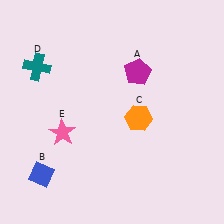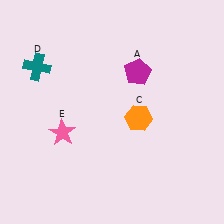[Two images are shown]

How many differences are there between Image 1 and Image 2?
There is 1 difference between the two images.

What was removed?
The blue diamond (B) was removed in Image 2.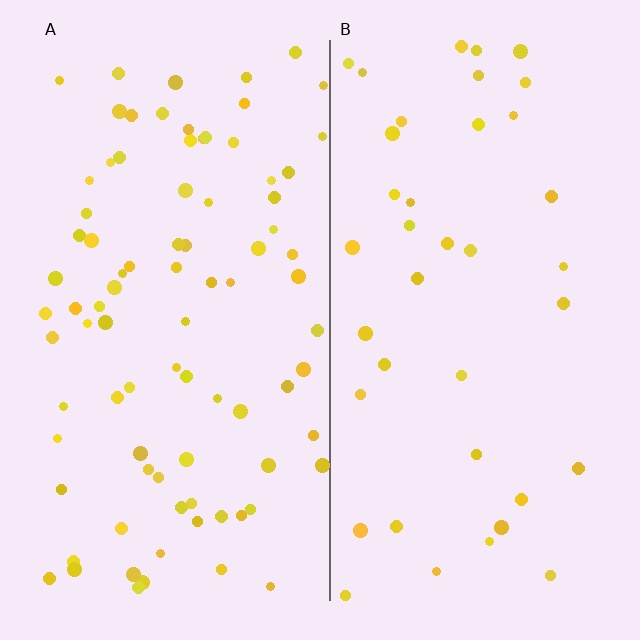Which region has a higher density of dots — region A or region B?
A (the left).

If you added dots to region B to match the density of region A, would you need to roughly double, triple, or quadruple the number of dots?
Approximately double.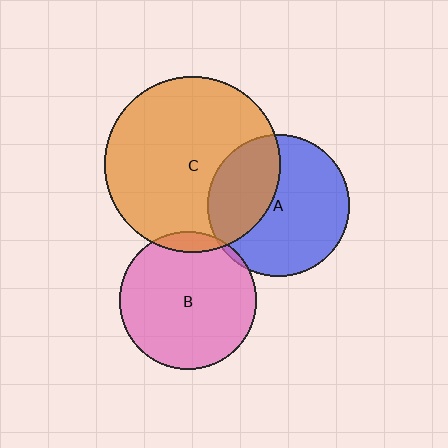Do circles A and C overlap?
Yes.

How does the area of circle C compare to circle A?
Approximately 1.5 times.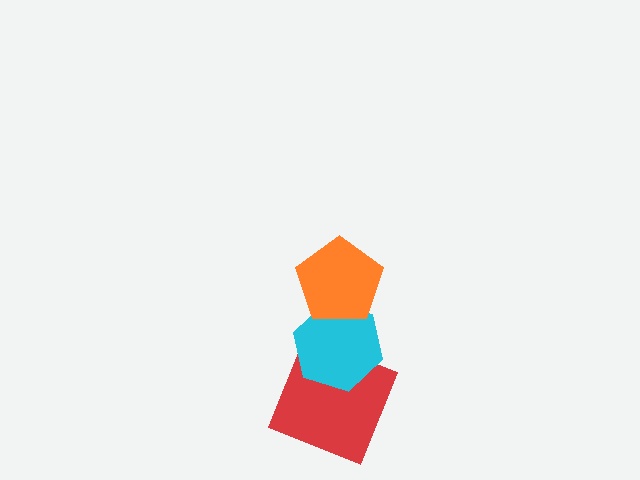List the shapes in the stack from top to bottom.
From top to bottom: the orange pentagon, the cyan hexagon, the red square.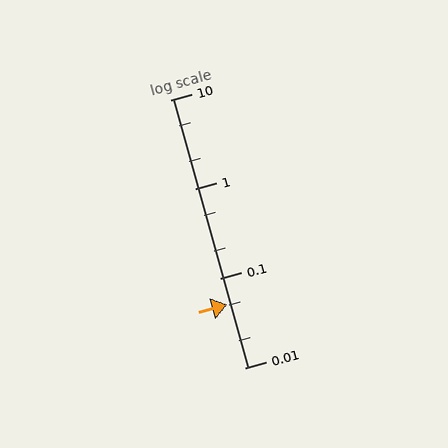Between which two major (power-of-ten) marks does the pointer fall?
The pointer is between 0.01 and 0.1.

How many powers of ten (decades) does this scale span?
The scale spans 3 decades, from 0.01 to 10.